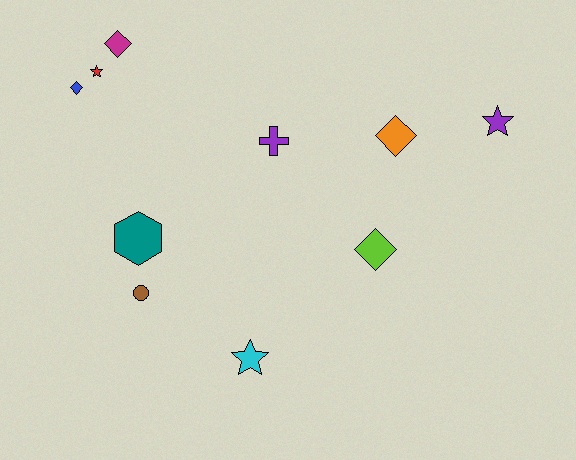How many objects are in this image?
There are 10 objects.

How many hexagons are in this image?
There is 1 hexagon.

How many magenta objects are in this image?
There is 1 magenta object.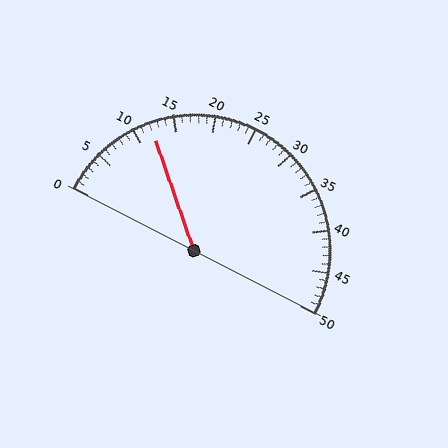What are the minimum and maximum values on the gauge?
The gauge ranges from 0 to 50.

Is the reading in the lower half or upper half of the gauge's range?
The reading is in the lower half of the range (0 to 50).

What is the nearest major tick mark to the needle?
The nearest major tick mark is 10.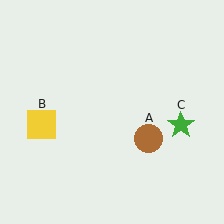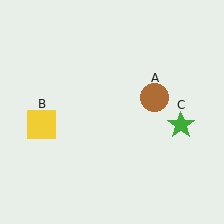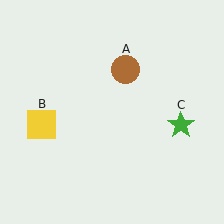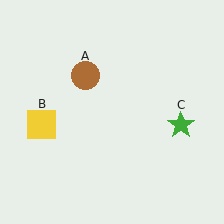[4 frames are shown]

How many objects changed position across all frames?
1 object changed position: brown circle (object A).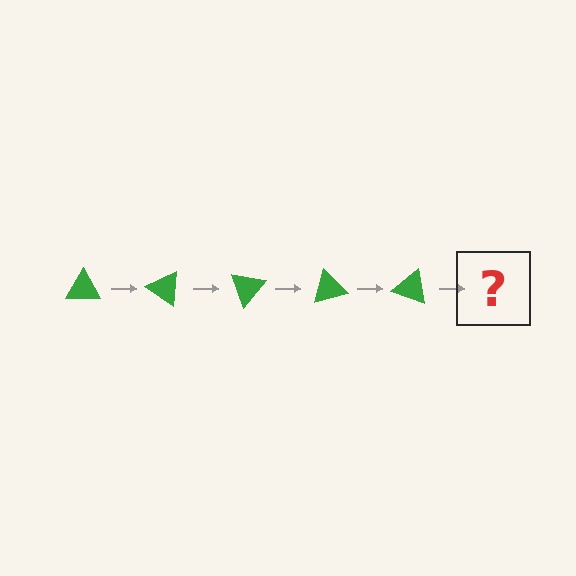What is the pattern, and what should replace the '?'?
The pattern is that the triangle rotates 35 degrees each step. The '?' should be a green triangle rotated 175 degrees.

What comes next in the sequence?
The next element should be a green triangle rotated 175 degrees.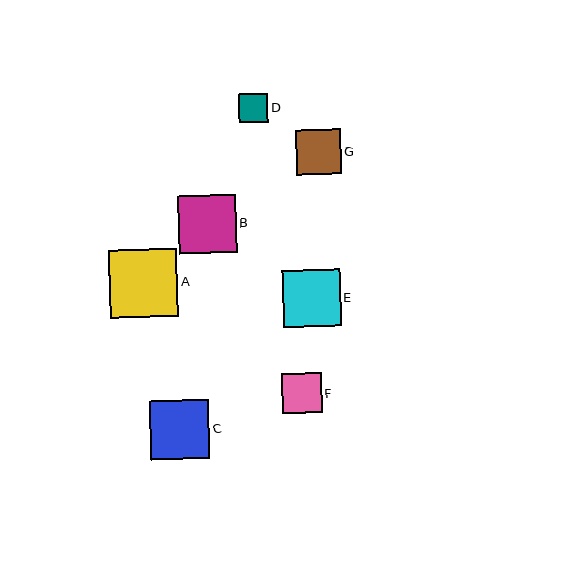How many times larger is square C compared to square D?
Square C is approximately 2.0 times the size of square D.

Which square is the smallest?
Square D is the smallest with a size of approximately 29 pixels.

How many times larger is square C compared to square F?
Square C is approximately 1.5 times the size of square F.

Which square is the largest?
Square A is the largest with a size of approximately 69 pixels.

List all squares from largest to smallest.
From largest to smallest: A, C, B, E, G, F, D.